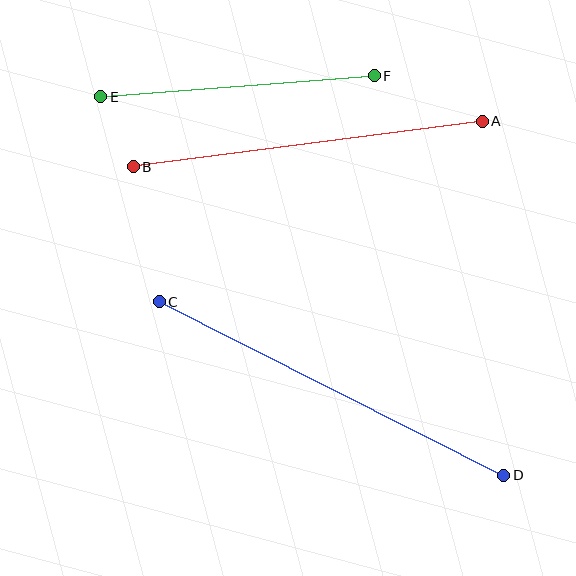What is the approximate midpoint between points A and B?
The midpoint is at approximately (308, 144) pixels.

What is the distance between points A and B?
The distance is approximately 352 pixels.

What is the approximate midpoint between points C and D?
The midpoint is at approximately (332, 388) pixels.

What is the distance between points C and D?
The distance is approximately 386 pixels.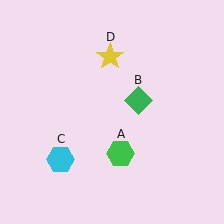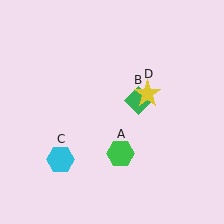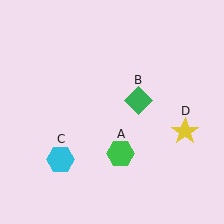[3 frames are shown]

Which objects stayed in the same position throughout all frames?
Green hexagon (object A) and green diamond (object B) and cyan hexagon (object C) remained stationary.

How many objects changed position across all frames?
1 object changed position: yellow star (object D).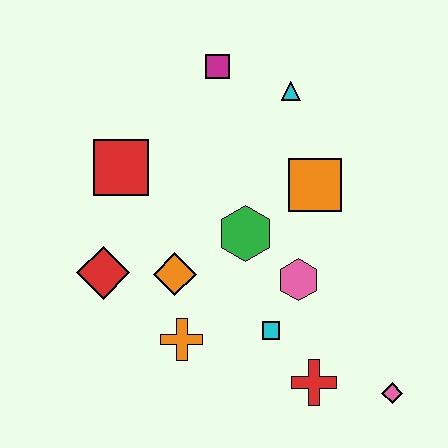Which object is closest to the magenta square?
The cyan triangle is closest to the magenta square.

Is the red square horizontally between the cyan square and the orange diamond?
No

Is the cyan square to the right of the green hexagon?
Yes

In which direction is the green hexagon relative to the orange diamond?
The green hexagon is to the right of the orange diamond.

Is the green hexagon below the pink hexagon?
No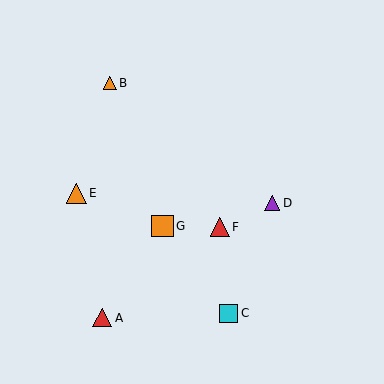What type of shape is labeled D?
Shape D is a purple triangle.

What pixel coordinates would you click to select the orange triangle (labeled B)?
Click at (110, 83) to select the orange triangle B.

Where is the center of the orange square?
The center of the orange square is at (163, 226).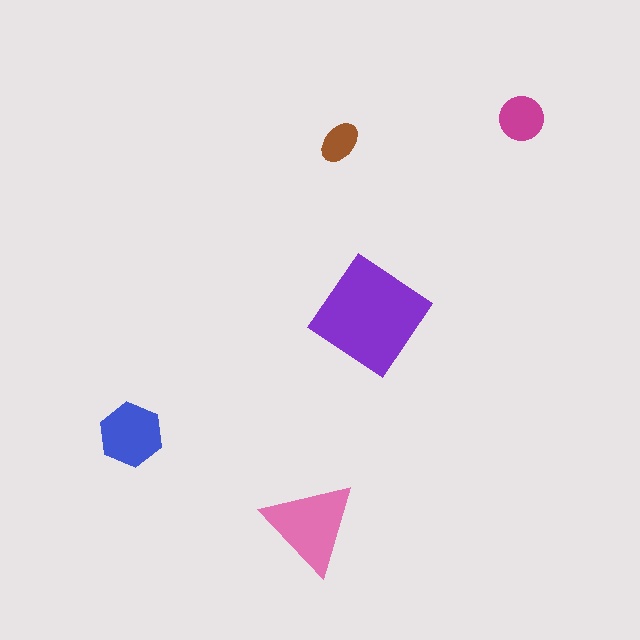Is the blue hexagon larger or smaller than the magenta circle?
Larger.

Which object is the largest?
The purple diamond.